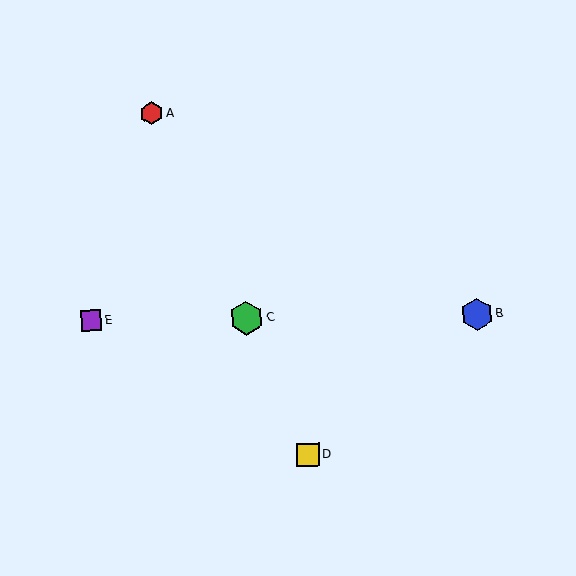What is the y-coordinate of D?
Object D is at y≈455.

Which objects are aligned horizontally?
Objects B, C, E are aligned horizontally.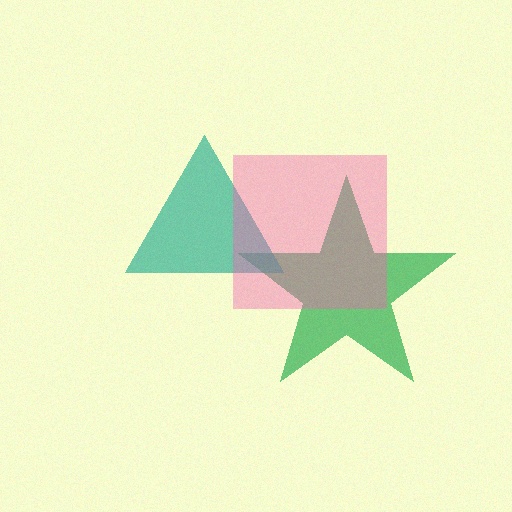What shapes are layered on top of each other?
The layered shapes are: a green star, a teal triangle, a pink square.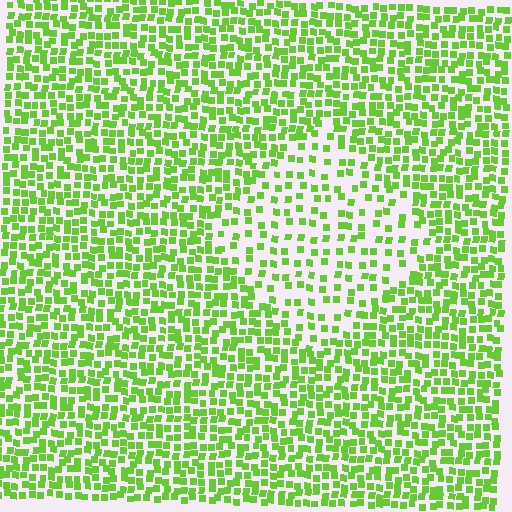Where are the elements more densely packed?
The elements are more densely packed outside the diamond boundary.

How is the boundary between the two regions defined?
The boundary is defined by a change in element density (approximately 2.1x ratio). All elements are the same color, size, and shape.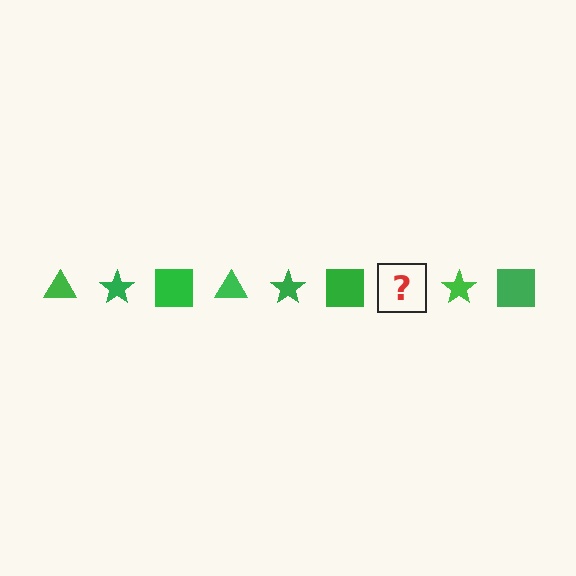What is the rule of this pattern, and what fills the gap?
The rule is that the pattern cycles through triangle, star, square shapes in green. The gap should be filled with a green triangle.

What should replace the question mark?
The question mark should be replaced with a green triangle.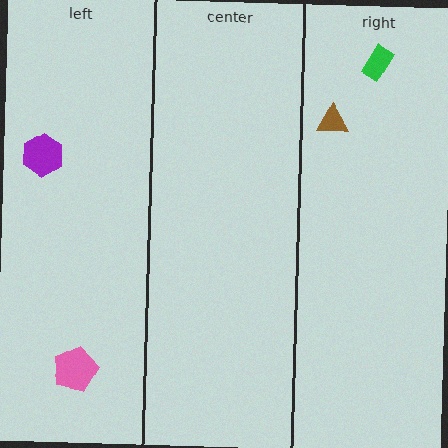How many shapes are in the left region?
2.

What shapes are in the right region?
The green rectangle, the brown triangle.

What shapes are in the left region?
The pink pentagon, the purple hexagon.